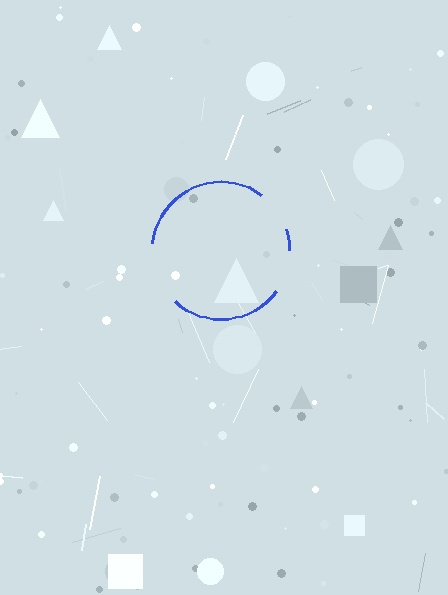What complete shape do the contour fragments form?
The contour fragments form a circle.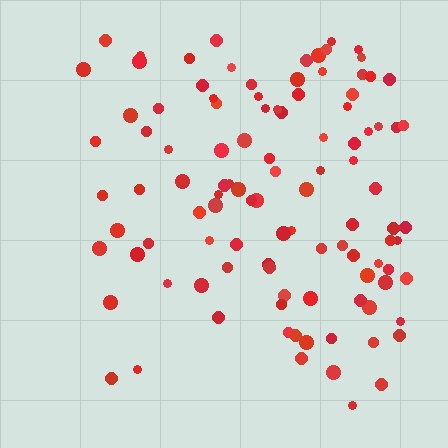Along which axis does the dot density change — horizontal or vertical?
Horizontal.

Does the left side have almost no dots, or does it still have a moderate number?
Still a moderate number, just noticeably fewer than the right.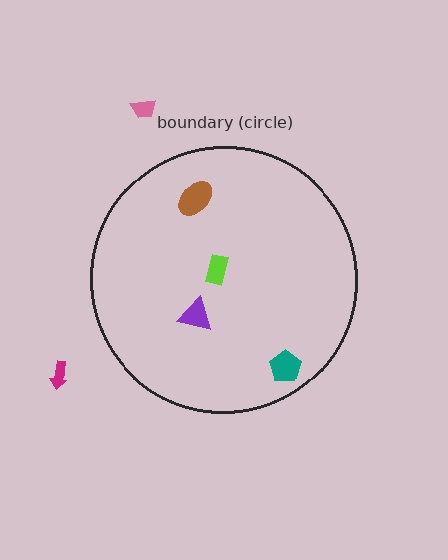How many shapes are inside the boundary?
4 inside, 2 outside.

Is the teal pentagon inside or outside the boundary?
Inside.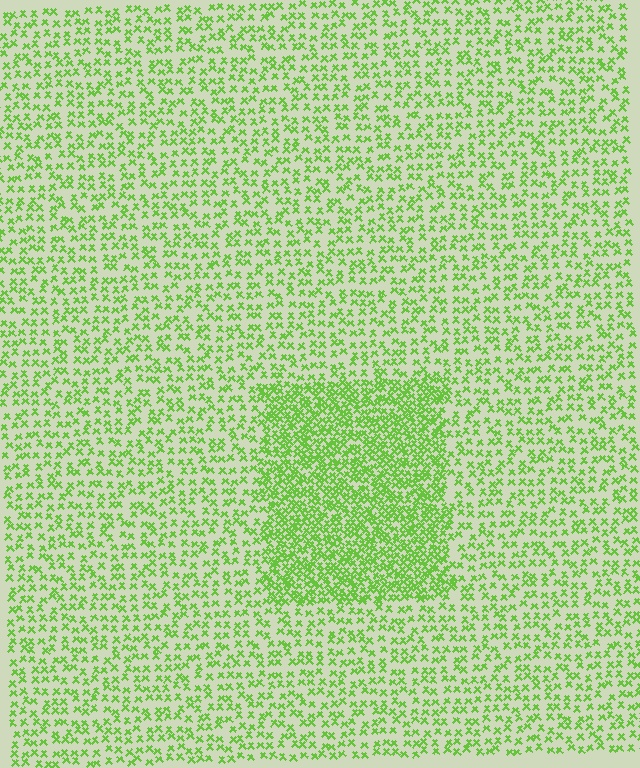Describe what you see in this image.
The image contains small lime elements arranged at two different densities. A rectangle-shaped region is visible where the elements are more densely packed than the surrounding area.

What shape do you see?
I see a rectangle.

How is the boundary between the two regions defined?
The boundary is defined by a change in element density (approximately 2.2x ratio). All elements are the same color, size, and shape.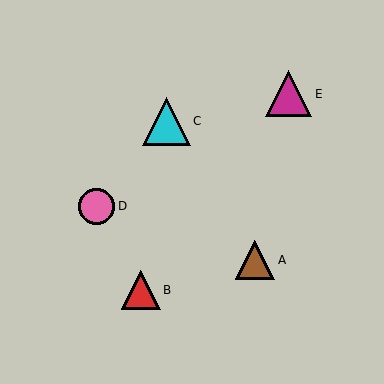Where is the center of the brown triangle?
The center of the brown triangle is at (255, 260).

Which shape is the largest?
The cyan triangle (labeled C) is the largest.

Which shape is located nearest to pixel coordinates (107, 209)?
The pink circle (labeled D) at (97, 206) is nearest to that location.